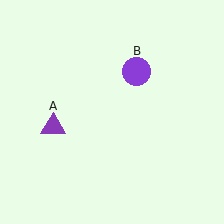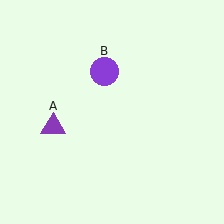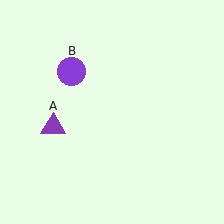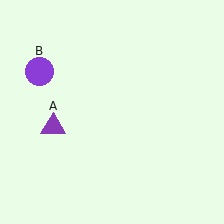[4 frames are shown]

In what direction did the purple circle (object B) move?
The purple circle (object B) moved left.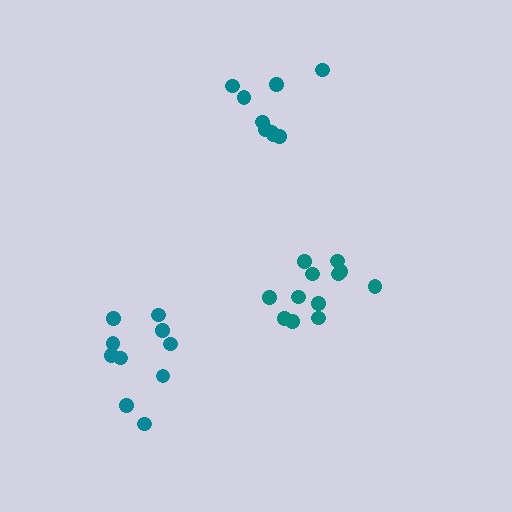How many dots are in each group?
Group 1: 12 dots, Group 2: 9 dots, Group 3: 10 dots (31 total).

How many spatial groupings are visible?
There are 3 spatial groupings.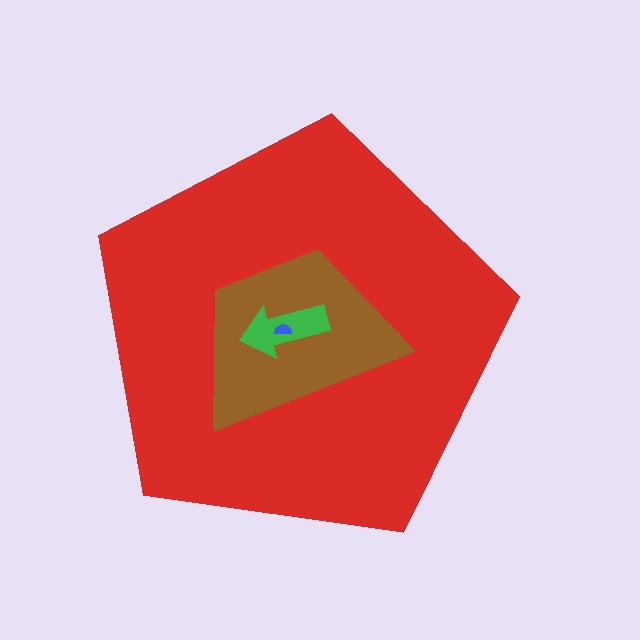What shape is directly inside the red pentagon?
The brown trapezoid.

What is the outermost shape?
The red pentagon.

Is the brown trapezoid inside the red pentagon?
Yes.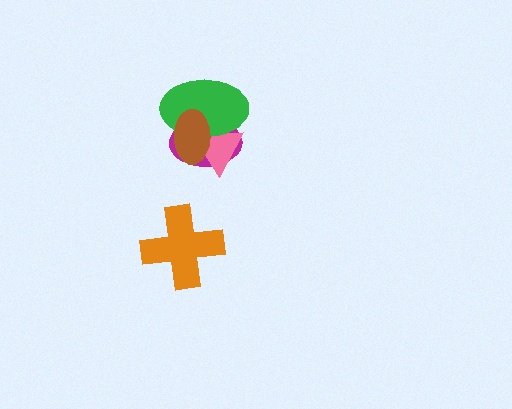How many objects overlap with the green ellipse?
3 objects overlap with the green ellipse.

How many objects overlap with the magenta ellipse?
3 objects overlap with the magenta ellipse.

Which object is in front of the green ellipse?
The brown ellipse is in front of the green ellipse.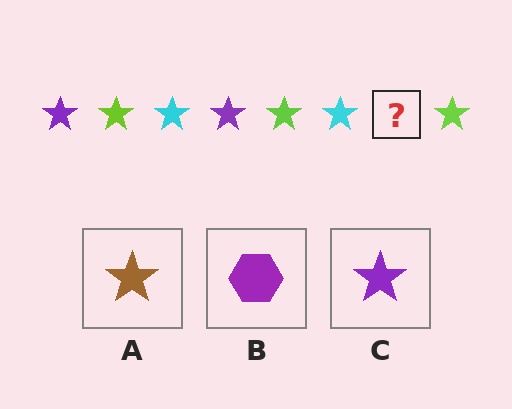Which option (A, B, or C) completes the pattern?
C.